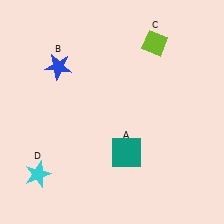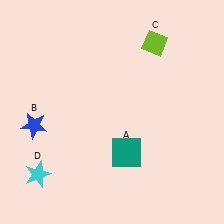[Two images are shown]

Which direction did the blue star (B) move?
The blue star (B) moved down.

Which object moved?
The blue star (B) moved down.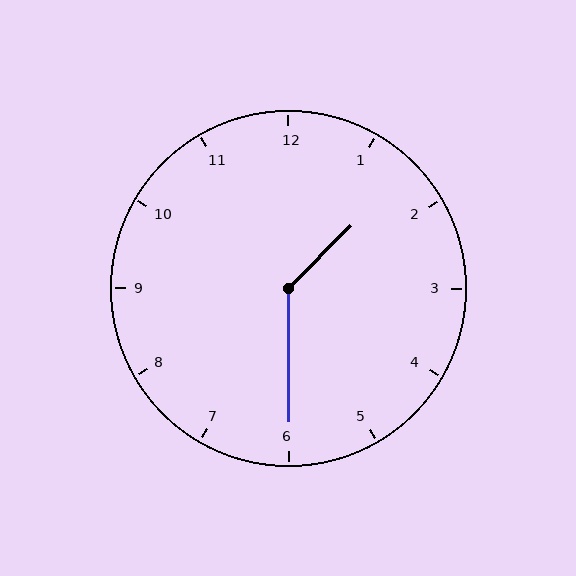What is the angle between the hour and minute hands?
Approximately 135 degrees.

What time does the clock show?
1:30.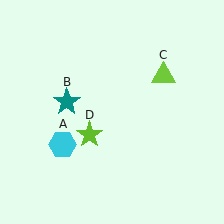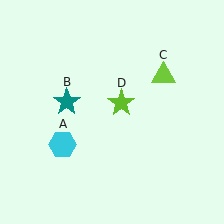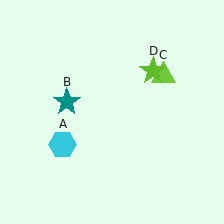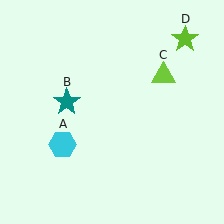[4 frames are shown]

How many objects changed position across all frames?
1 object changed position: lime star (object D).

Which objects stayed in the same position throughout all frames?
Cyan hexagon (object A) and teal star (object B) and lime triangle (object C) remained stationary.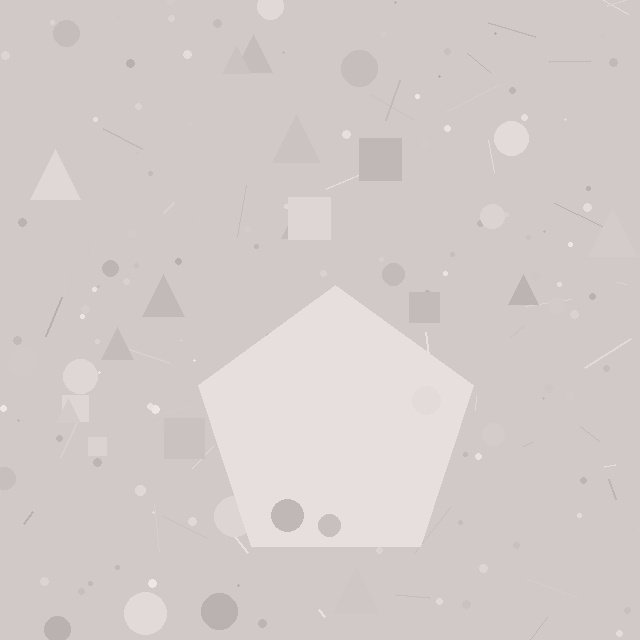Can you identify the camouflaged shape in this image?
The camouflaged shape is a pentagon.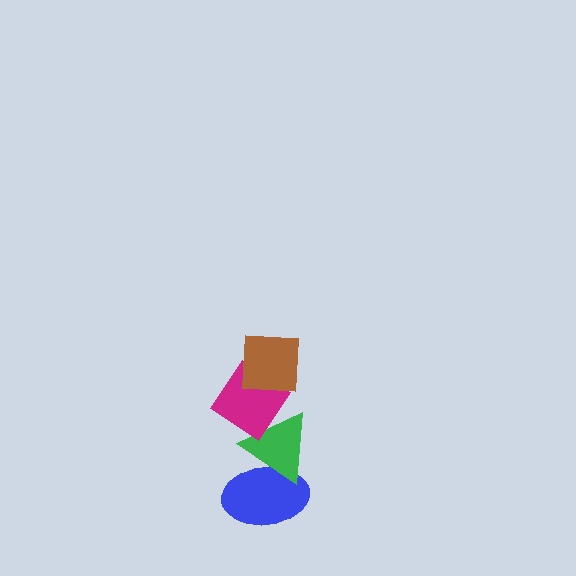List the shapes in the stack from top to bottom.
From top to bottom: the brown square, the magenta diamond, the green triangle, the blue ellipse.